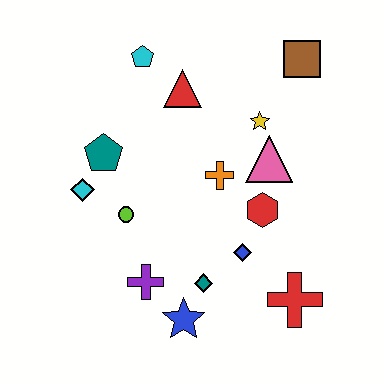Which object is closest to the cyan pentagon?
The red triangle is closest to the cyan pentagon.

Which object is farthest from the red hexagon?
The cyan pentagon is farthest from the red hexagon.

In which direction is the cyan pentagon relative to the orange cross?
The cyan pentagon is above the orange cross.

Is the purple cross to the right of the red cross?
No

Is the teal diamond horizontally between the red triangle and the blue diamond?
Yes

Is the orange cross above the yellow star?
No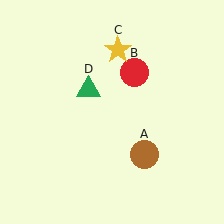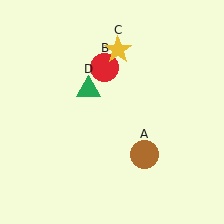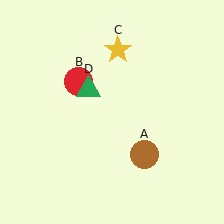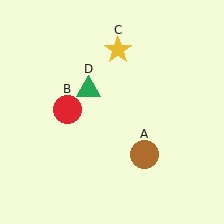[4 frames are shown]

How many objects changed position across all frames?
1 object changed position: red circle (object B).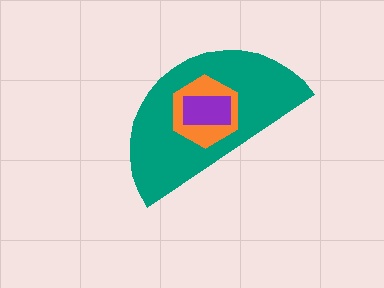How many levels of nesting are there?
3.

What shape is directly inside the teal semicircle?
The orange hexagon.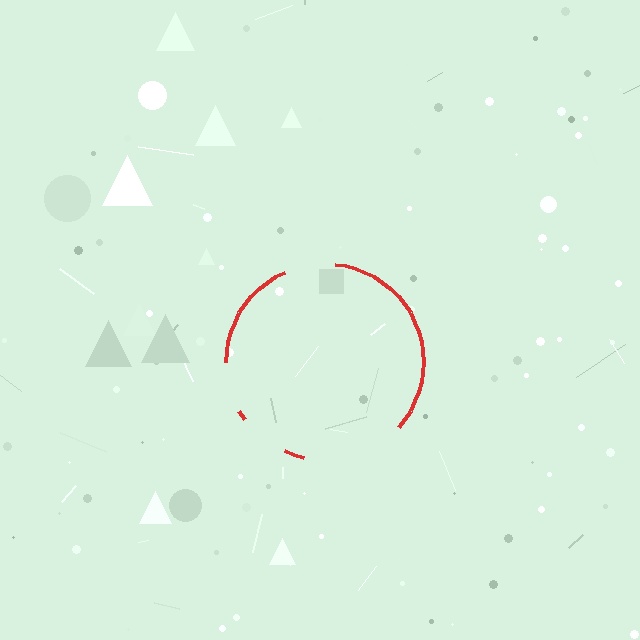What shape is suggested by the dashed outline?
The dashed outline suggests a circle.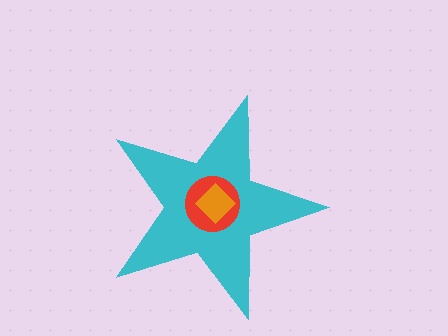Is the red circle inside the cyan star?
Yes.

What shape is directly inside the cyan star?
The red circle.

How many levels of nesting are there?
3.